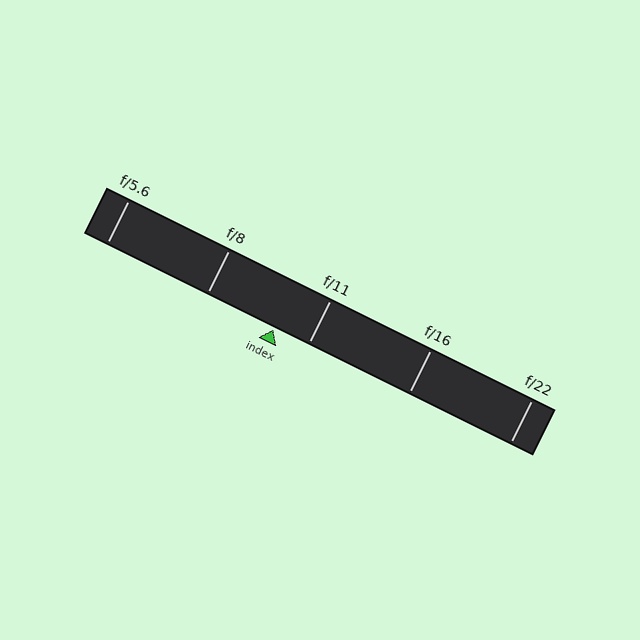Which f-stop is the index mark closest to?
The index mark is closest to f/11.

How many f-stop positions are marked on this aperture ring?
There are 5 f-stop positions marked.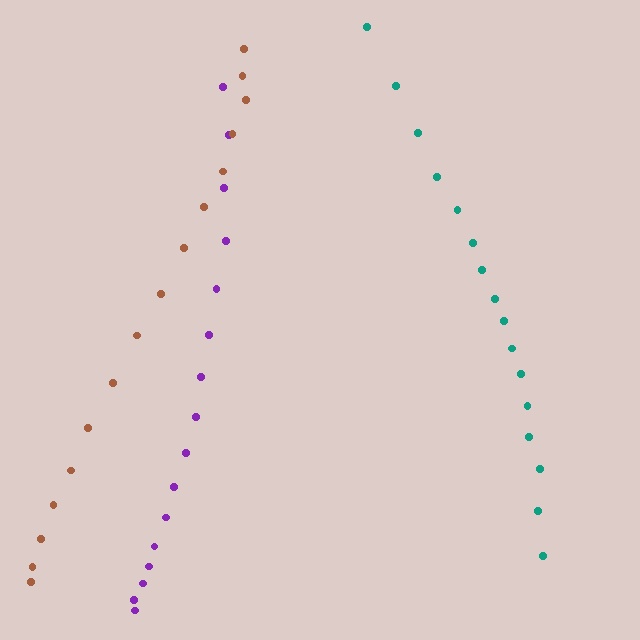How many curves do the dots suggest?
There are 3 distinct paths.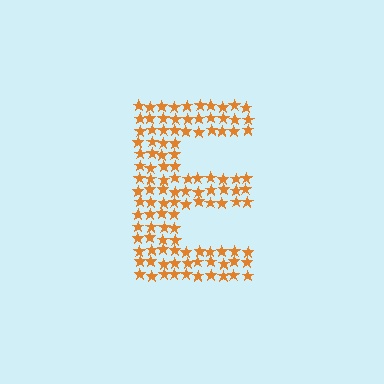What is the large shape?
The large shape is the letter E.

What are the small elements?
The small elements are stars.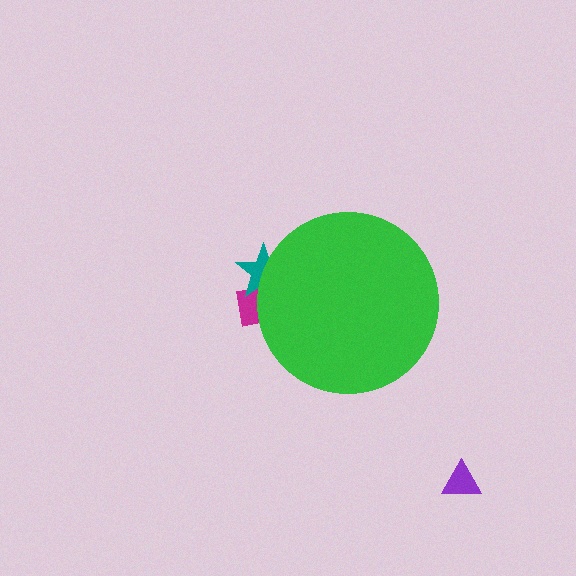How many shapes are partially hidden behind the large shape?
2 shapes are partially hidden.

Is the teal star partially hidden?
Yes, the teal star is partially hidden behind the green circle.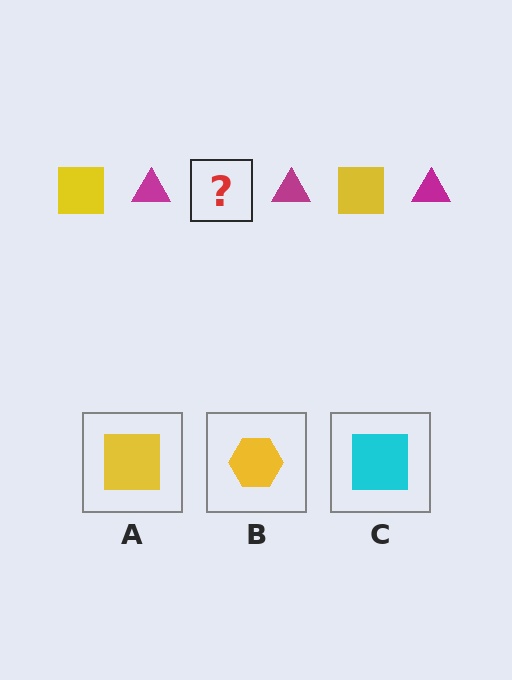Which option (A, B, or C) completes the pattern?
A.